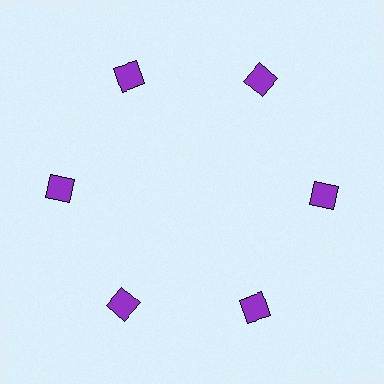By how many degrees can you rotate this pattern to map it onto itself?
The pattern maps onto itself every 60 degrees of rotation.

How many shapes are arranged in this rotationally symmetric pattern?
There are 6 shapes, arranged in 6 groups of 1.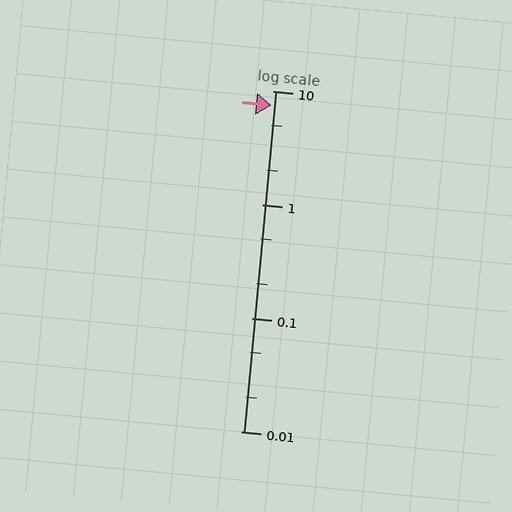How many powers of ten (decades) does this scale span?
The scale spans 3 decades, from 0.01 to 10.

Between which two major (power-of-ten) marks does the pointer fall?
The pointer is between 1 and 10.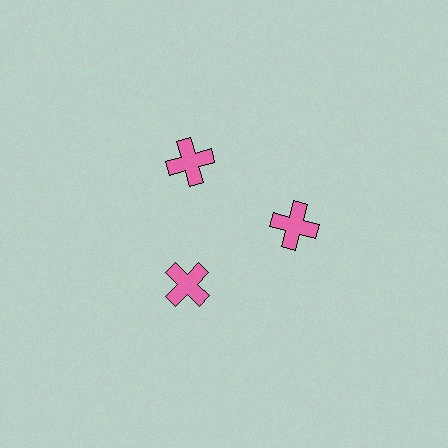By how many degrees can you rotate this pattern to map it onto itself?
The pattern maps onto itself every 120 degrees of rotation.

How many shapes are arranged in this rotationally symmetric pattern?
There are 3 shapes, arranged in 3 groups of 1.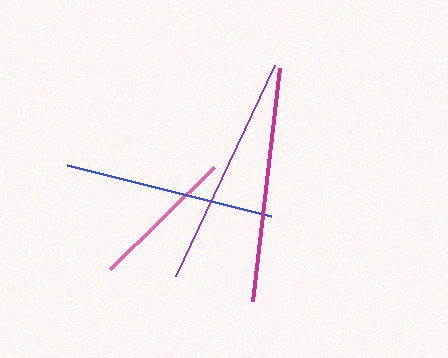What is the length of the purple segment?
The purple segment is approximately 233 pixels long.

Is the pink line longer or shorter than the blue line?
The blue line is longer than the pink line.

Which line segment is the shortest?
The pink line is the shortest at approximately 146 pixels.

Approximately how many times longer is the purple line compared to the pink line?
The purple line is approximately 1.6 times the length of the pink line.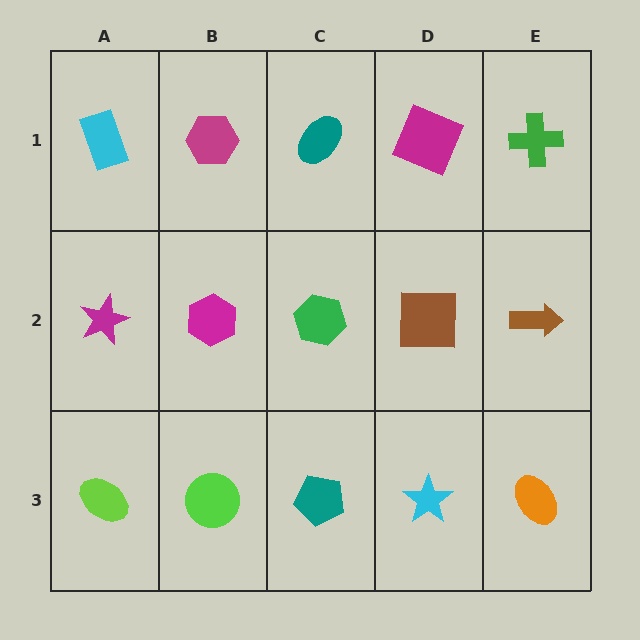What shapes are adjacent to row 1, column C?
A green hexagon (row 2, column C), a magenta hexagon (row 1, column B), a magenta square (row 1, column D).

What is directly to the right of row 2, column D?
A brown arrow.